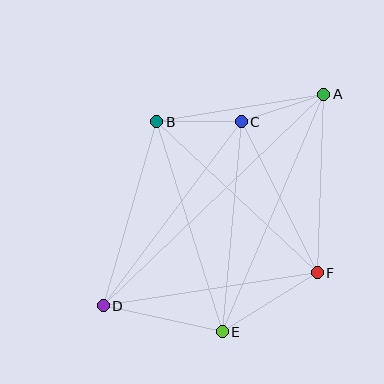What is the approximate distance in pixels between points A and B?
The distance between A and B is approximately 169 pixels.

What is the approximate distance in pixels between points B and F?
The distance between B and F is approximately 221 pixels.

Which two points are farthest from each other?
Points A and D are farthest from each other.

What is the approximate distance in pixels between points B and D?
The distance between B and D is approximately 192 pixels.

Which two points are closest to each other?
Points B and C are closest to each other.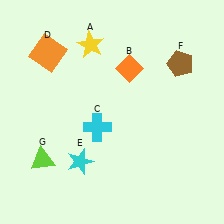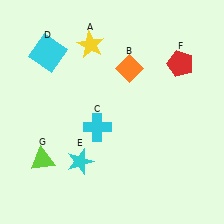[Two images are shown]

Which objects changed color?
D changed from orange to cyan. F changed from brown to red.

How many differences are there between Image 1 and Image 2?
There are 2 differences between the two images.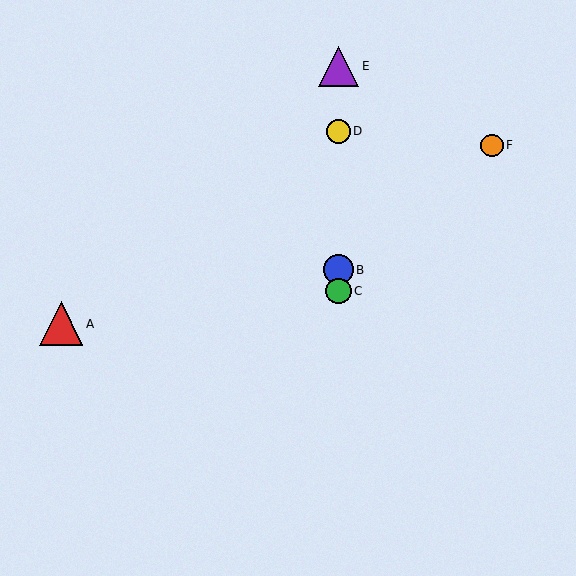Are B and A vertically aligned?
No, B is at x≈339 and A is at x≈61.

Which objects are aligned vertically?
Objects B, C, D, E are aligned vertically.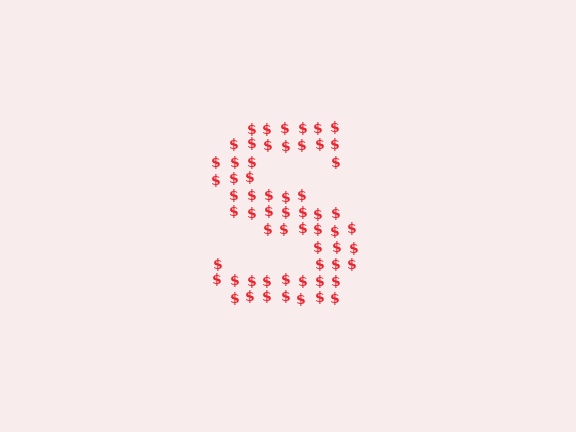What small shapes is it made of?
It is made of small dollar signs.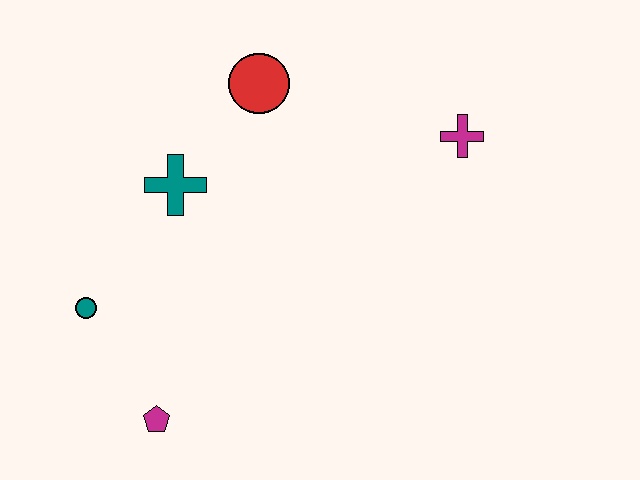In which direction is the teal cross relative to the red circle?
The teal cross is below the red circle.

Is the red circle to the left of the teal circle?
No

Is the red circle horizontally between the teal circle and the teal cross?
No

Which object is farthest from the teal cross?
The magenta cross is farthest from the teal cross.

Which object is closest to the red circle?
The teal cross is closest to the red circle.